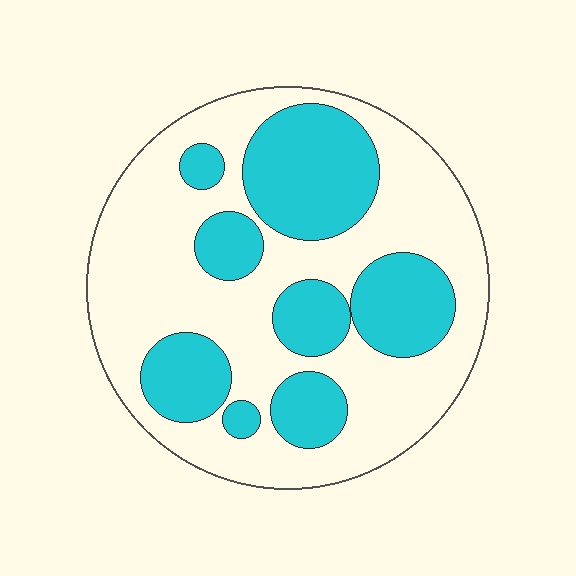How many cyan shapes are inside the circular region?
8.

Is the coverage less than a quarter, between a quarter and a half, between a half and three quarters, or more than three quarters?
Between a quarter and a half.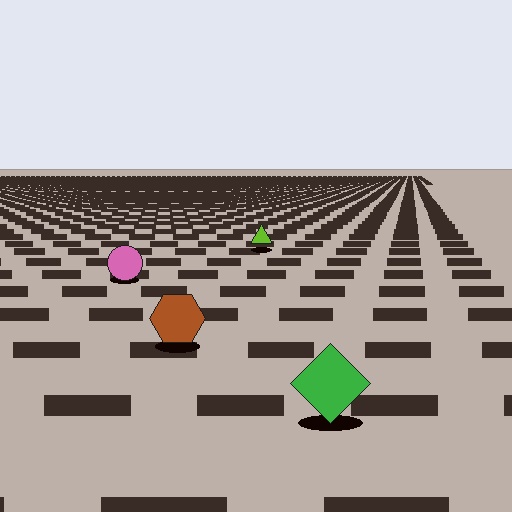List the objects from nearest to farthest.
From nearest to farthest: the green diamond, the brown hexagon, the pink circle, the lime triangle.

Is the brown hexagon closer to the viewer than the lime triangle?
Yes. The brown hexagon is closer — you can tell from the texture gradient: the ground texture is coarser near it.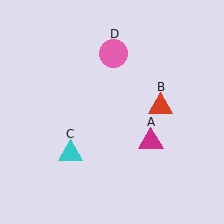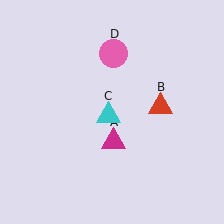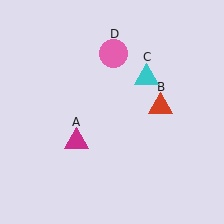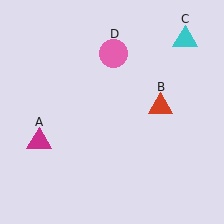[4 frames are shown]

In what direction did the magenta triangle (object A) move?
The magenta triangle (object A) moved left.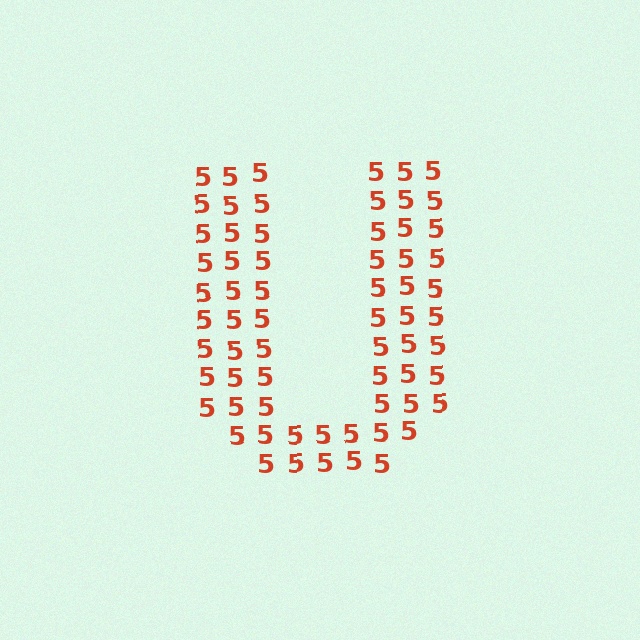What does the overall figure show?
The overall figure shows the letter U.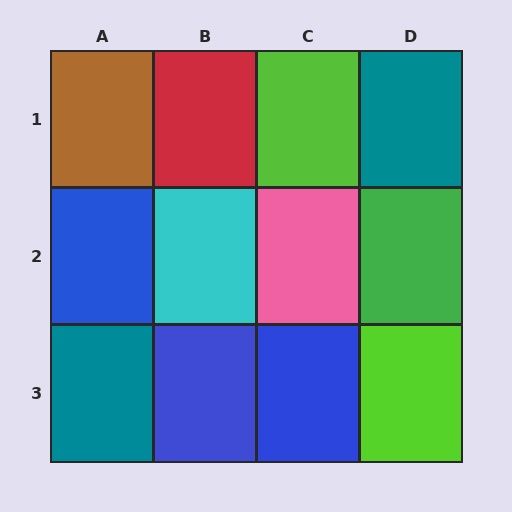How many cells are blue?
3 cells are blue.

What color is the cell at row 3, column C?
Blue.